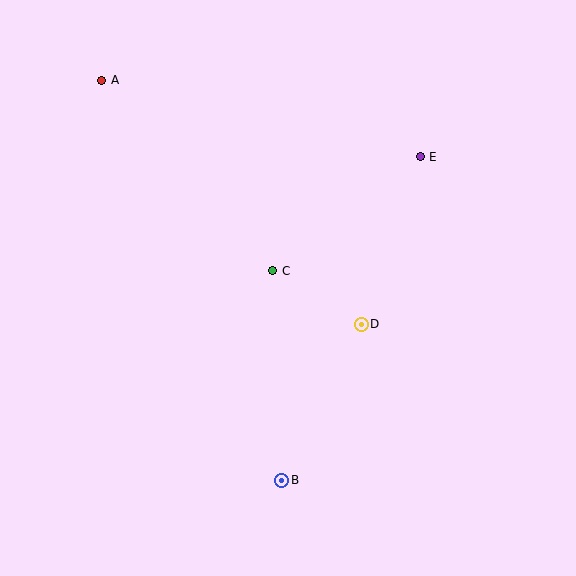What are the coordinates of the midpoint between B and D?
The midpoint between B and D is at (321, 402).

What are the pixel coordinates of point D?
Point D is at (361, 324).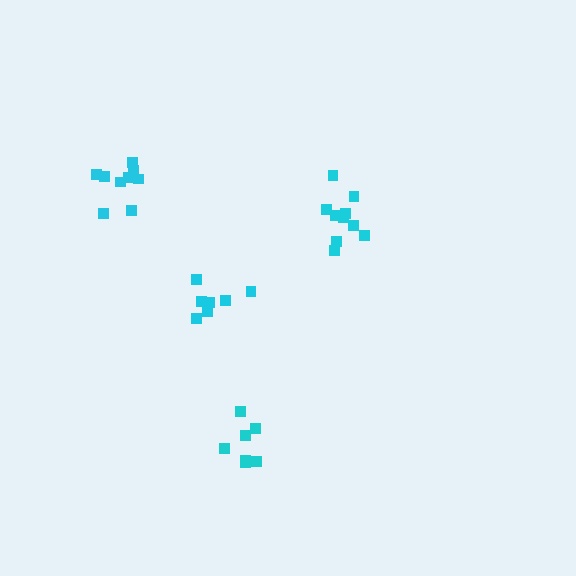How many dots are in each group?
Group 1: 7 dots, Group 2: 10 dots, Group 3: 7 dots, Group 4: 9 dots (33 total).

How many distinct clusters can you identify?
There are 4 distinct clusters.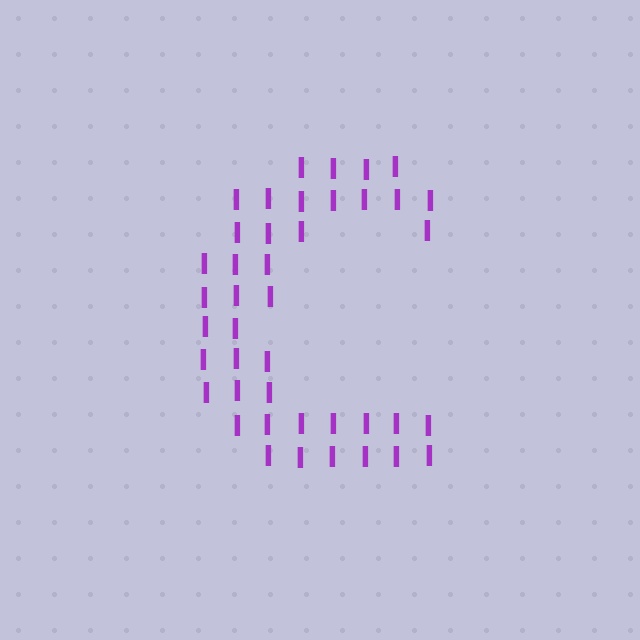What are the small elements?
The small elements are letter I's.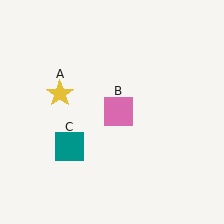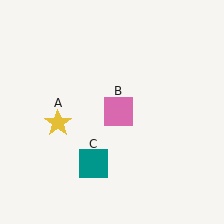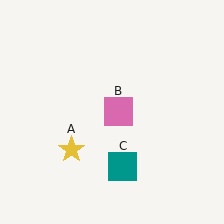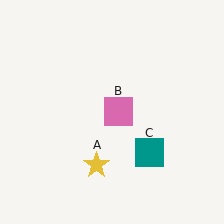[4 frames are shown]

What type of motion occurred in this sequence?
The yellow star (object A), teal square (object C) rotated counterclockwise around the center of the scene.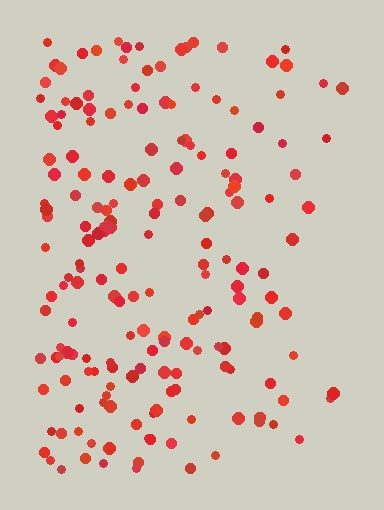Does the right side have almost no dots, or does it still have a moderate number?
Still a moderate number, just noticeably fewer than the left.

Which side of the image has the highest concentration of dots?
The left.